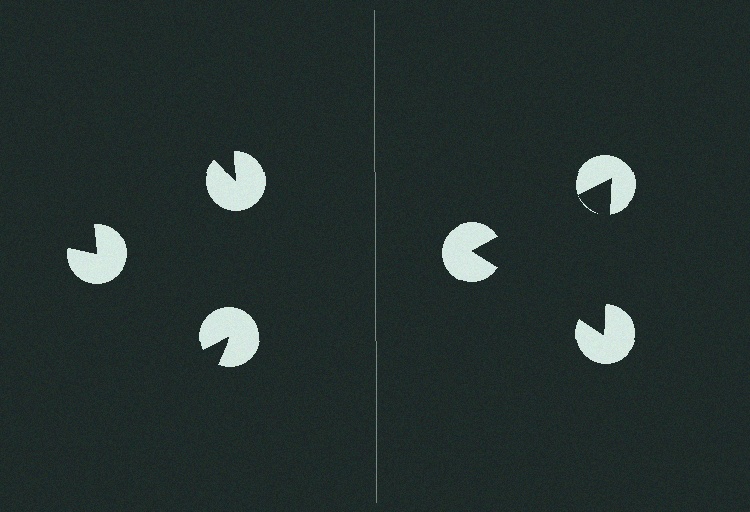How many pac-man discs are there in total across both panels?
6 — 3 on each side.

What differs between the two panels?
The pac-man discs are positioned identically on both sides; only the wedge orientations differ. On the right they align to a triangle; on the left they are misaligned.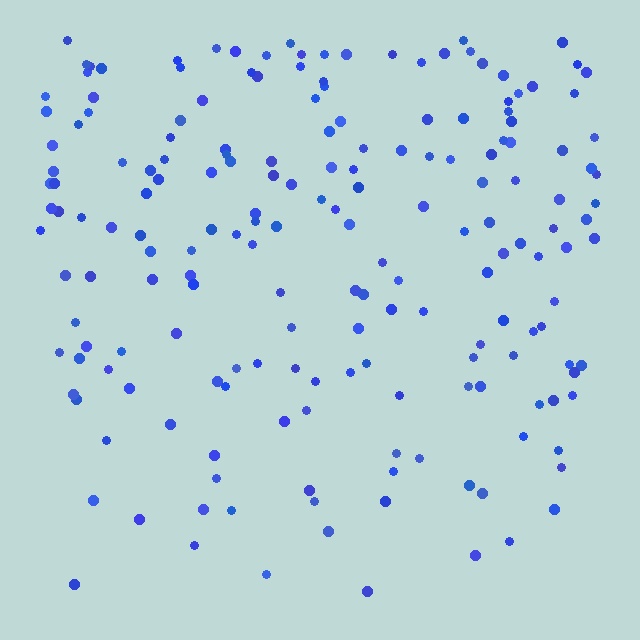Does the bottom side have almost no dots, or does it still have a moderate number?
Still a moderate number, just noticeably fewer than the top.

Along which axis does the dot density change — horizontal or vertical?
Vertical.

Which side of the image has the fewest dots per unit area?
The bottom.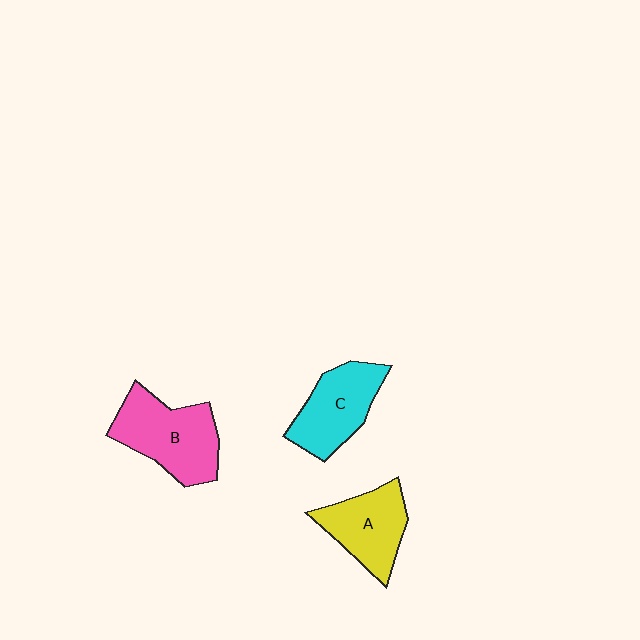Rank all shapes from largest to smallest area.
From largest to smallest: B (pink), C (cyan), A (yellow).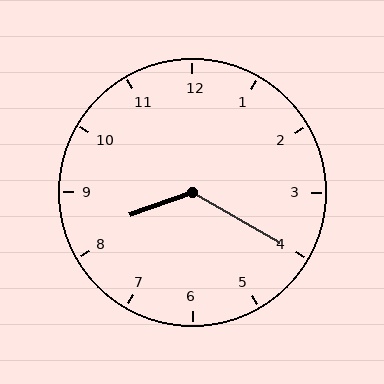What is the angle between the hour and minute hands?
Approximately 130 degrees.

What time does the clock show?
8:20.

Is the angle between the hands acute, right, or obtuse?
It is obtuse.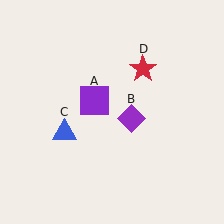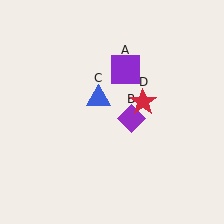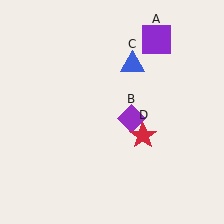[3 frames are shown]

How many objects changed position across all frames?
3 objects changed position: purple square (object A), blue triangle (object C), red star (object D).